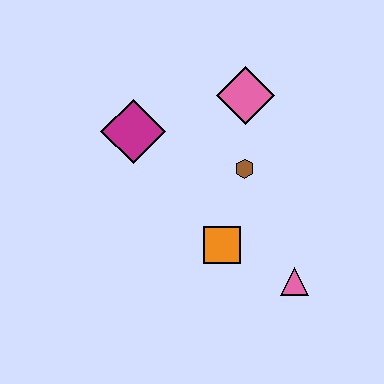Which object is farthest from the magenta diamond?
The pink triangle is farthest from the magenta diamond.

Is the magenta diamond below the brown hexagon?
No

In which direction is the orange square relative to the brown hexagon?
The orange square is below the brown hexagon.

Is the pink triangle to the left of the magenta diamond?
No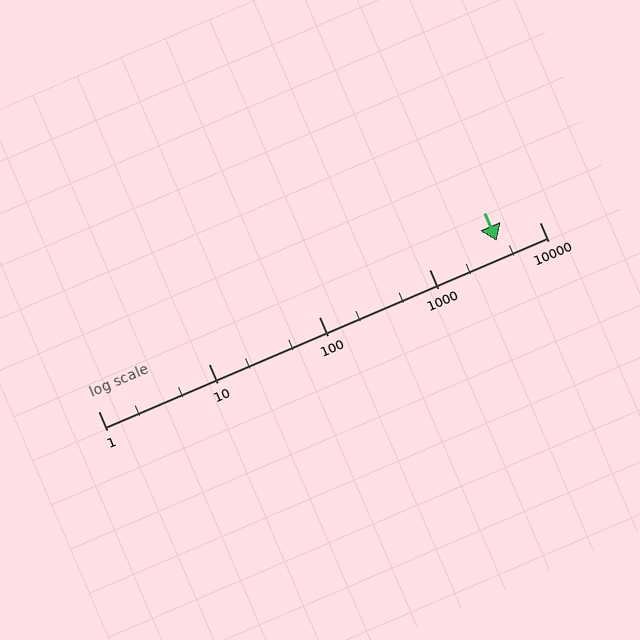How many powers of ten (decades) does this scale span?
The scale spans 4 decades, from 1 to 10000.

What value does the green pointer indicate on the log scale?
The pointer indicates approximately 4100.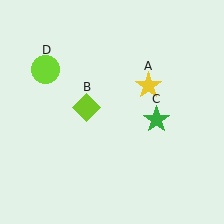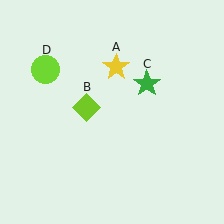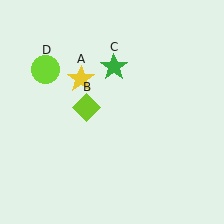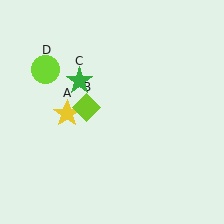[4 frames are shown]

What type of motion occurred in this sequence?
The yellow star (object A), green star (object C) rotated counterclockwise around the center of the scene.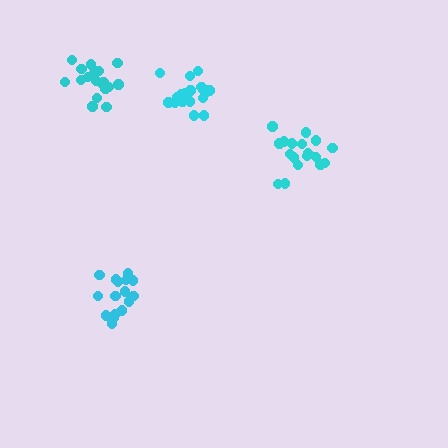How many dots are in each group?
Group 1: 19 dots, Group 2: 19 dots, Group 3: 16 dots, Group 4: 18 dots (72 total).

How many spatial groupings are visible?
There are 4 spatial groupings.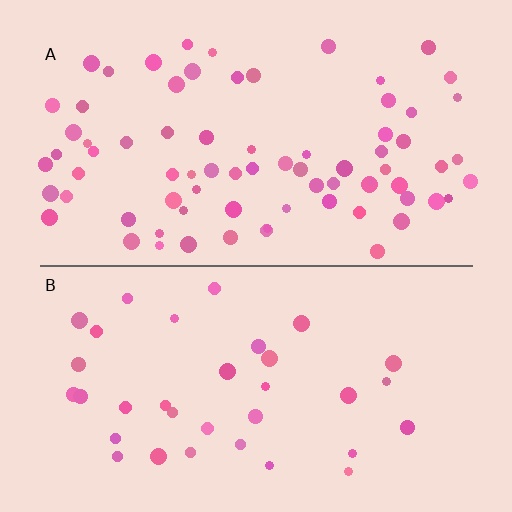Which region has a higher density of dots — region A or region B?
A (the top).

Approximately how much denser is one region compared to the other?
Approximately 2.2× — region A over region B.